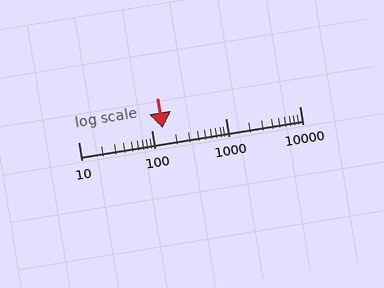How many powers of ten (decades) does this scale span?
The scale spans 3 decades, from 10 to 10000.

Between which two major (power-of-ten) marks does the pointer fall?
The pointer is between 100 and 1000.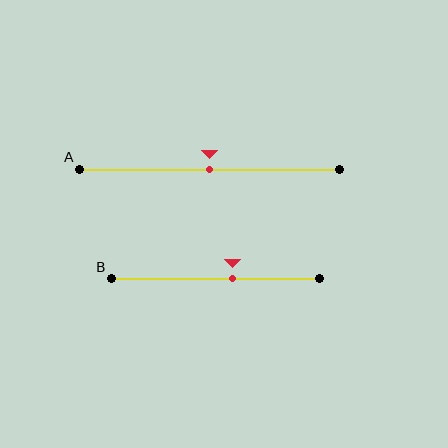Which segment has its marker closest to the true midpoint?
Segment A has its marker closest to the true midpoint.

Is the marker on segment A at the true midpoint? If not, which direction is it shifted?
Yes, the marker on segment A is at the true midpoint.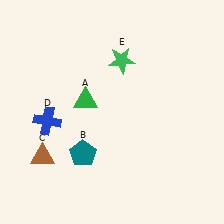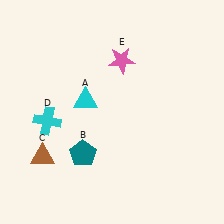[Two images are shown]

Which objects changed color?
A changed from green to cyan. D changed from blue to cyan. E changed from green to pink.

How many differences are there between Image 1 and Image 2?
There are 3 differences between the two images.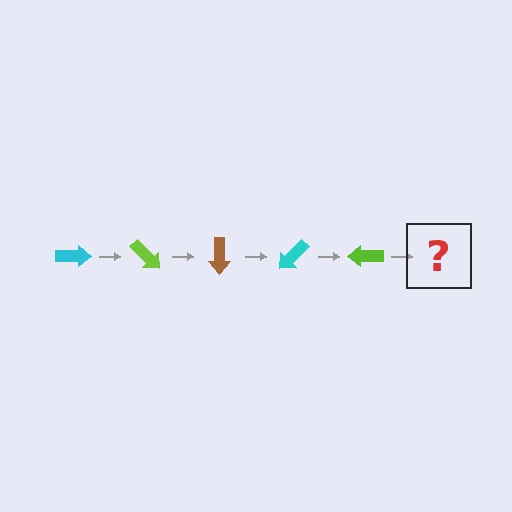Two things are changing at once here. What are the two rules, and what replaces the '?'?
The two rules are that it rotates 45 degrees each step and the color cycles through cyan, lime, and brown. The '?' should be a brown arrow, rotated 225 degrees from the start.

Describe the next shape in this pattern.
It should be a brown arrow, rotated 225 degrees from the start.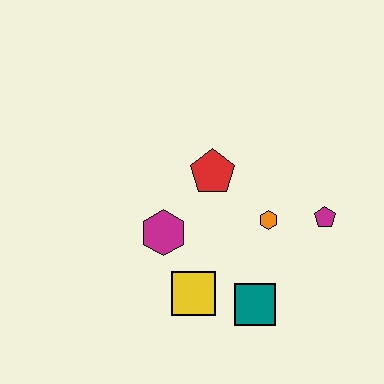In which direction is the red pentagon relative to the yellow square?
The red pentagon is above the yellow square.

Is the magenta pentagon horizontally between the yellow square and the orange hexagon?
No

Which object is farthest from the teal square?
The red pentagon is farthest from the teal square.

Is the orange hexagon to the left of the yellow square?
No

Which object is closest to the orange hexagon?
The magenta pentagon is closest to the orange hexagon.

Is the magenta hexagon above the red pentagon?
No